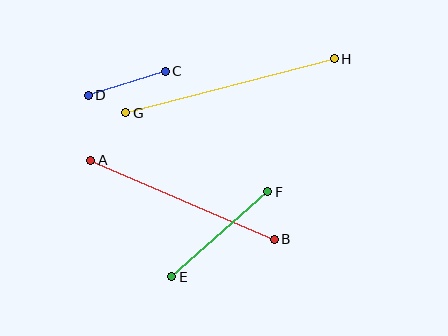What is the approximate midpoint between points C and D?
The midpoint is at approximately (127, 83) pixels.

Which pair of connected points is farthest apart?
Points G and H are farthest apart.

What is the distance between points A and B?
The distance is approximately 199 pixels.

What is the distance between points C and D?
The distance is approximately 81 pixels.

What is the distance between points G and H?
The distance is approximately 216 pixels.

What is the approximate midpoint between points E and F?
The midpoint is at approximately (220, 234) pixels.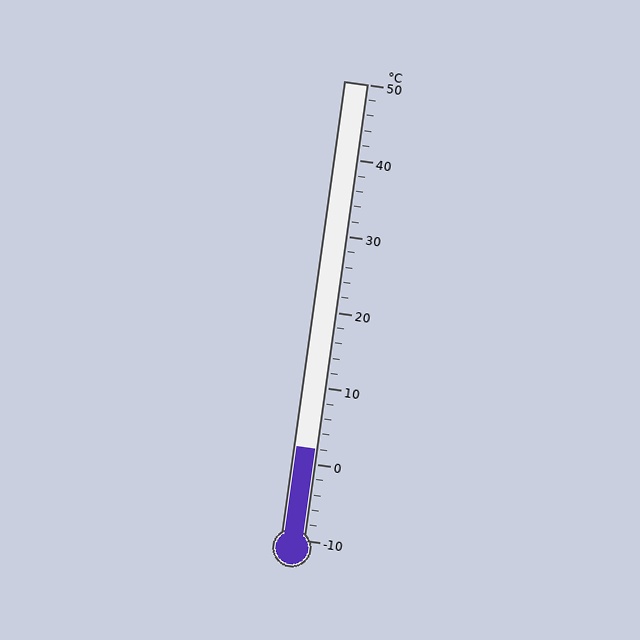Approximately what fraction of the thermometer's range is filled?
The thermometer is filled to approximately 20% of its range.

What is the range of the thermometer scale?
The thermometer scale ranges from -10°C to 50°C.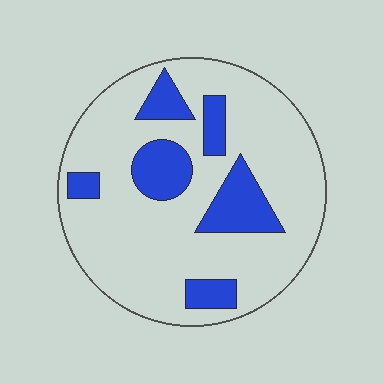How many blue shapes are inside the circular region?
6.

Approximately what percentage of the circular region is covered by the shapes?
Approximately 20%.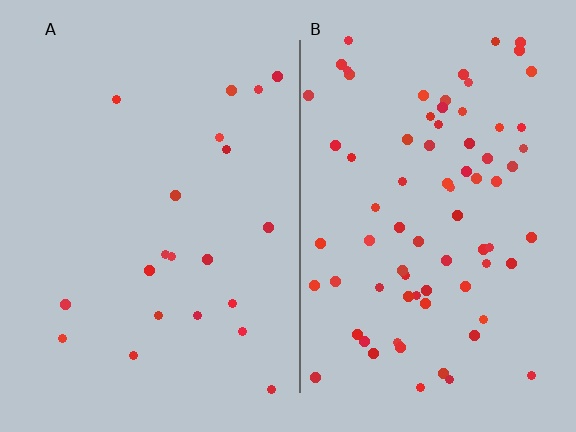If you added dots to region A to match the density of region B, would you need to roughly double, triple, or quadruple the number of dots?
Approximately quadruple.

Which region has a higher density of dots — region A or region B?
B (the right).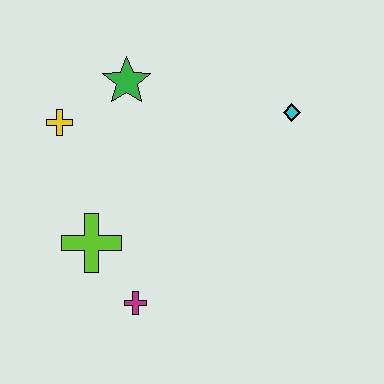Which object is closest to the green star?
The yellow cross is closest to the green star.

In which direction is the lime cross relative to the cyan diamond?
The lime cross is to the left of the cyan diamond.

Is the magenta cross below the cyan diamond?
Yes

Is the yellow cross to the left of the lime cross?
Yes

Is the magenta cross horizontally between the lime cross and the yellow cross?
No